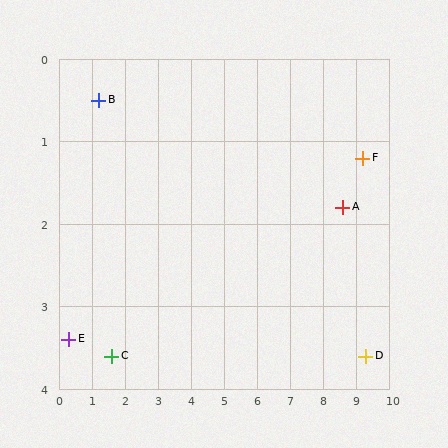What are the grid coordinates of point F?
Point F is at approximately (9.2, 1.2).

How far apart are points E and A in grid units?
Points E and A are about 8.5 grid units apart.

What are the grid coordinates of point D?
Point D is at approximately (9.3, 3.6).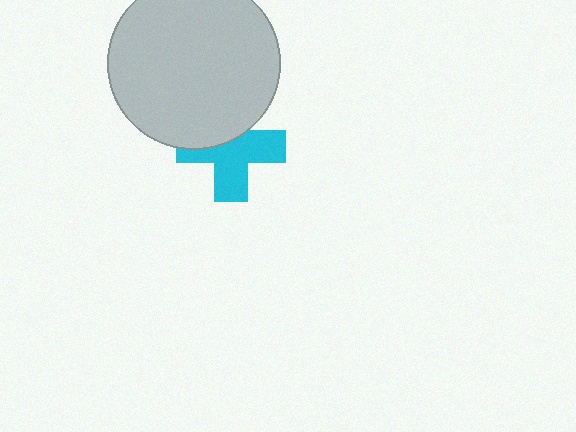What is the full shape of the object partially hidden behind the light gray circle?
The partially hidden object is a cyan cross.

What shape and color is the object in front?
The object in front is a light gray circle.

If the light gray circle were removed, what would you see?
You would see the complete cyan cross.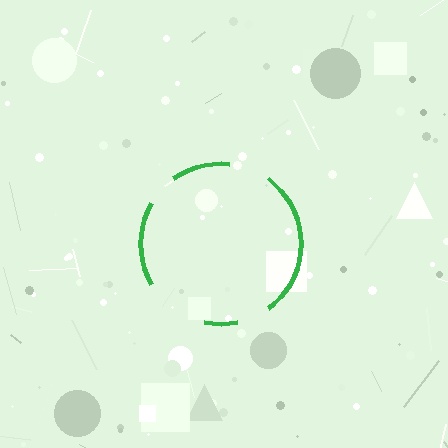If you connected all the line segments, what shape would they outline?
They would outline a circle.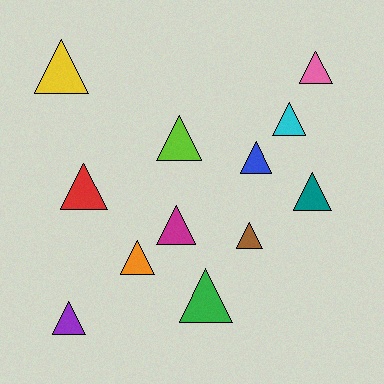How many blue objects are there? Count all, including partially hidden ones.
There is 1 blue object.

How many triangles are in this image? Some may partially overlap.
There are 12 triangles.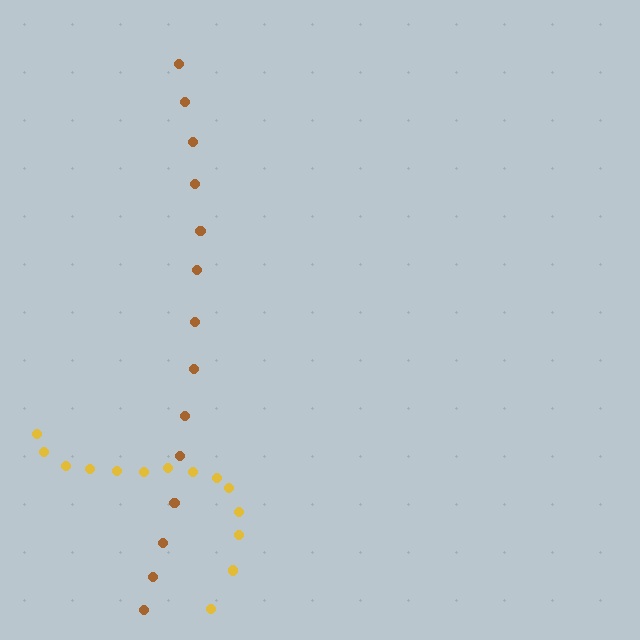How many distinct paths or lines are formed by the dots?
There are 2 distinct paths.